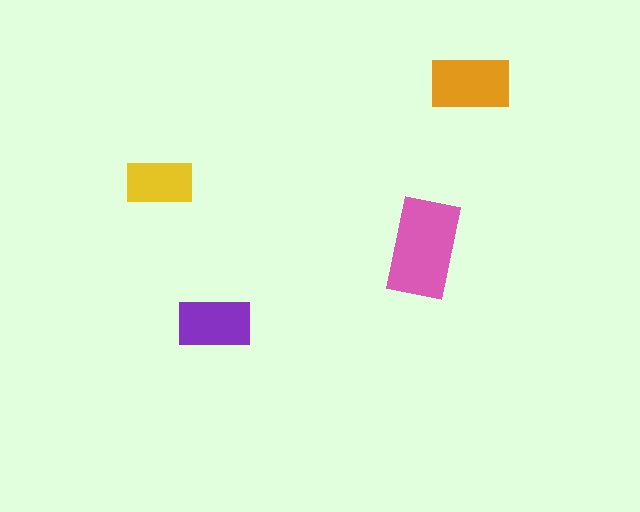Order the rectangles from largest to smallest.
the pink one, the orange one, the purple one, the yellow one.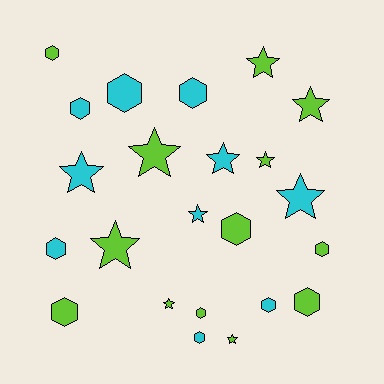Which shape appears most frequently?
Hexagon, with 12 objects.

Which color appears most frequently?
Lime, with 13 objects.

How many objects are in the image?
There are 23 objects.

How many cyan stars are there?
There are 4 cyan stars.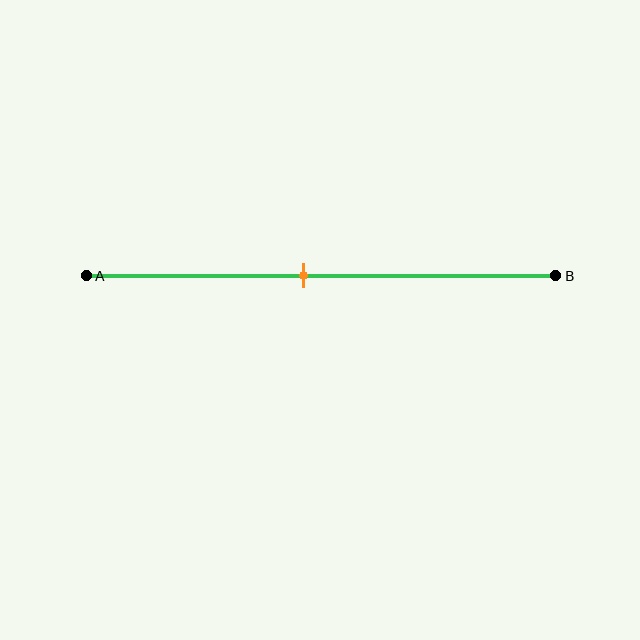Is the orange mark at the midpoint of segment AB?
No, the mark is at about 45% from A, not at the 50% midpoint.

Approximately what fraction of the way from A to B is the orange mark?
The orange mark is approximately 45% of the way from A to B.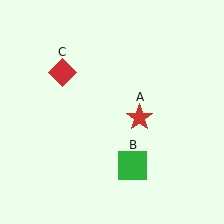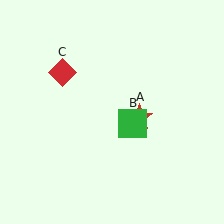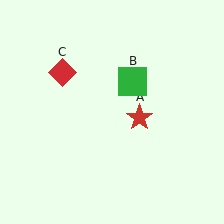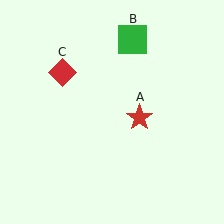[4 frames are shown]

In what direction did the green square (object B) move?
The green square (object B) moved up.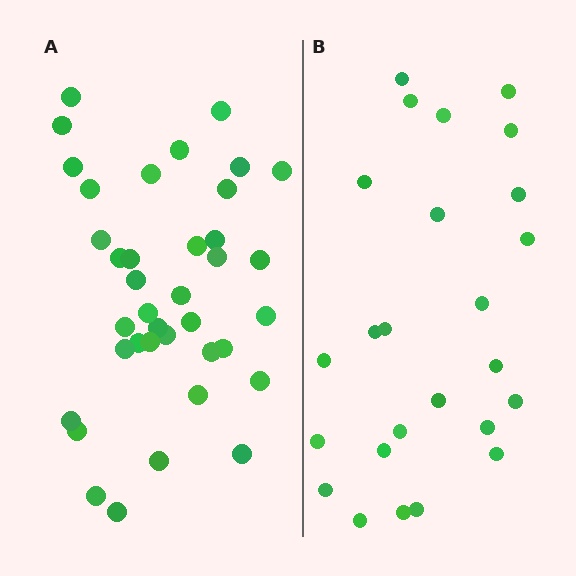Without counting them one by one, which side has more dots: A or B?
Region A (the left region) has more dots.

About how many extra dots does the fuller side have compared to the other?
Region A has approximately 15 more dots than region B.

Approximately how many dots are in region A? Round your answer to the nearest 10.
About 40 dots. (The exact count is 38, which rounds to 40.)